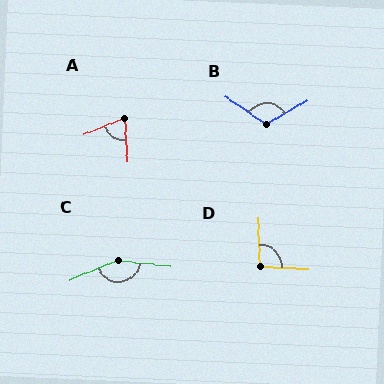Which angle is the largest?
C, at approximately 151 degrees.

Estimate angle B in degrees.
Approximately 116 degrees.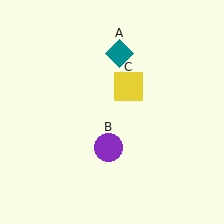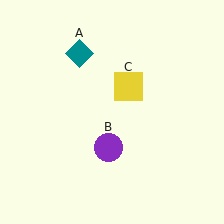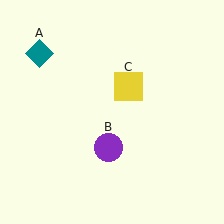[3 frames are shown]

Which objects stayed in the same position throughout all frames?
Purple circle (object B) and yellow square (object C) remained stationary.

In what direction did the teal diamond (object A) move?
The teal diamond (object A) moved left.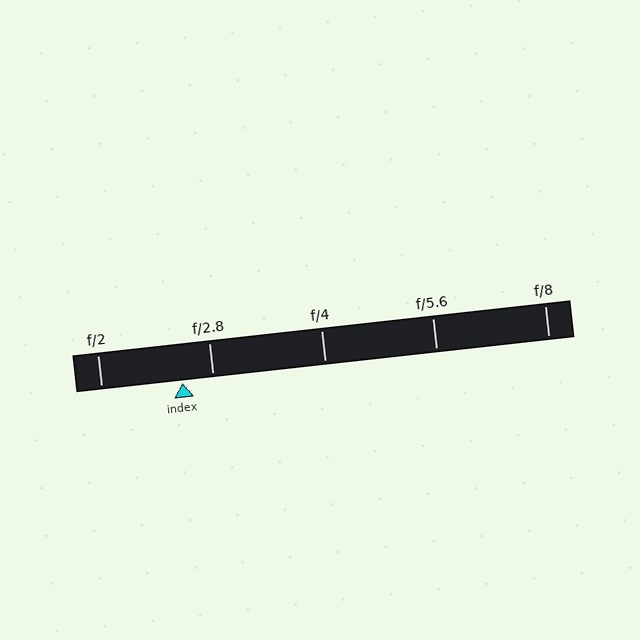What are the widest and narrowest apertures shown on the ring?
The widest aperture shown is f/2 and the narrowest is f/8.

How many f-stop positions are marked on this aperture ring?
There are 5 f-stop positions marked.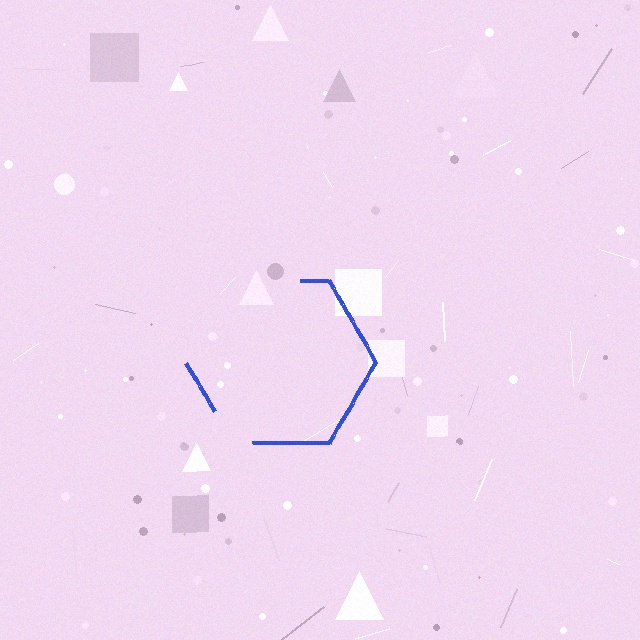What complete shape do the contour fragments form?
The contour fragments form a hexagon.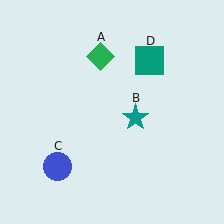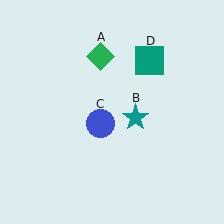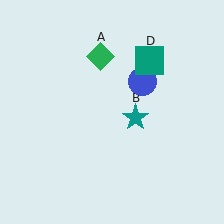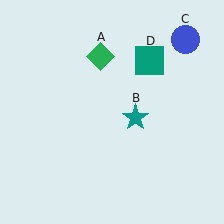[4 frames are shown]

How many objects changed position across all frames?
1 object changed position: blue circle (object C).